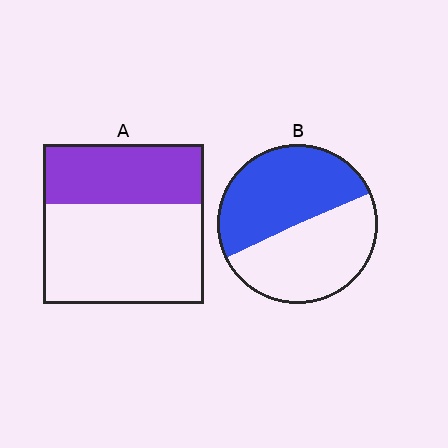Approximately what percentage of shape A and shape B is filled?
A is approximately 40% and B is approximately 50%.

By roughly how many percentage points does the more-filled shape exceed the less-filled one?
By roughly 15 percentage points (B over A).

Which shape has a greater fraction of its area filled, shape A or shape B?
Shape B.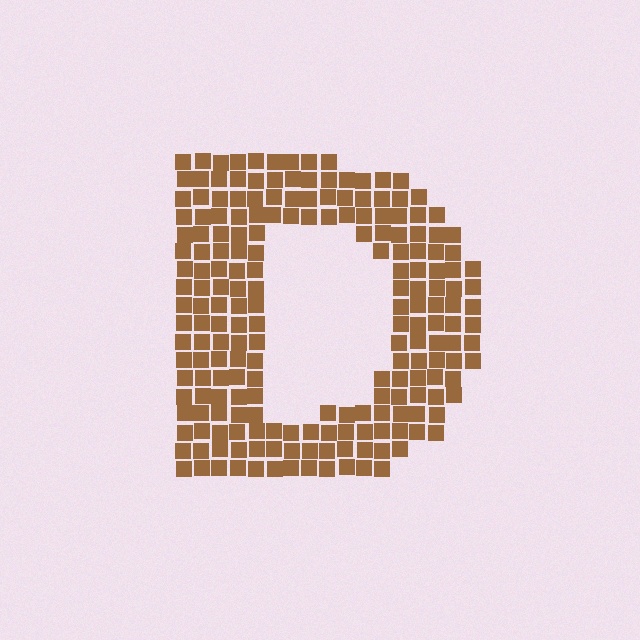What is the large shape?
The large shape is the letter D.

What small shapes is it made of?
It is made of small squares.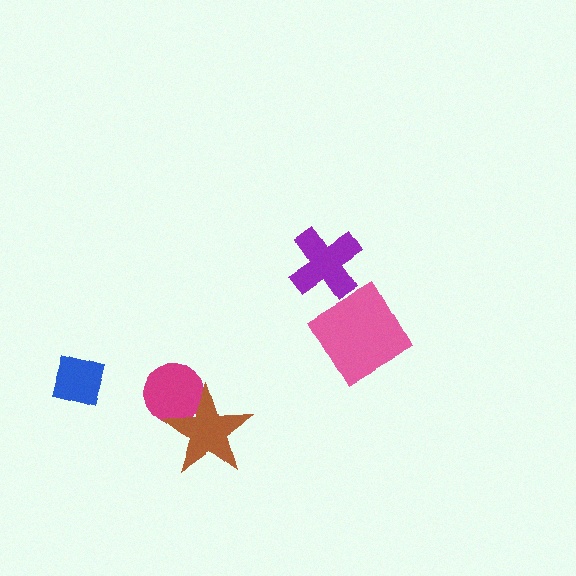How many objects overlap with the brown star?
1 object overlaps with the brown star.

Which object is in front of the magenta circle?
The brown star is in front of the magenta circle.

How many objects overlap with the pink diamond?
0 objects overlap with the pink diamond.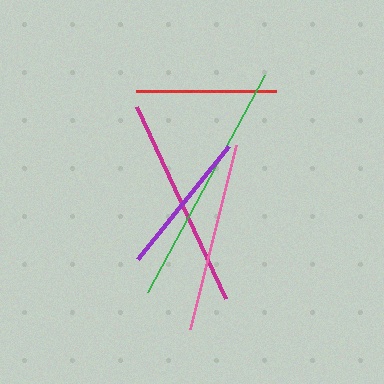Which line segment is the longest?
The green line is the longest at approximately 247 pixels.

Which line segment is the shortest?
The red line is the shortest at approximately 139 pixels.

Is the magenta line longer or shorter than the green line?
The green line is longer than the magenta line.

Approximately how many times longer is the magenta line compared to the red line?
The magenta line is approximately 1.5 times the length of the red line.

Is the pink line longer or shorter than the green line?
The green line is longer than the pink line.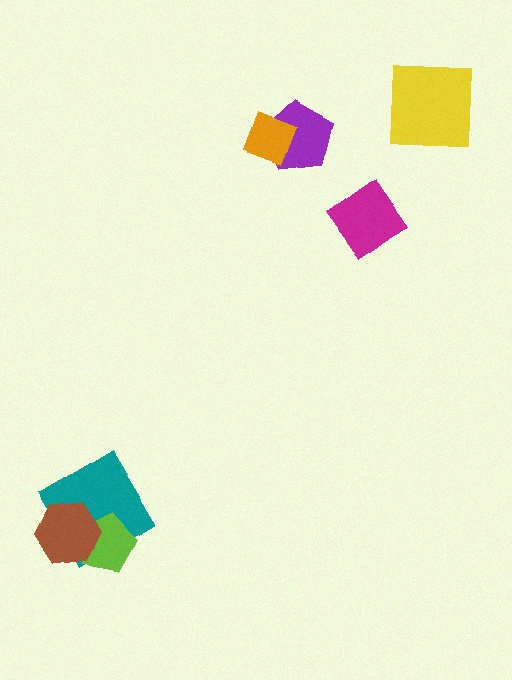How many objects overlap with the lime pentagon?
2 objects overlap with the lime pentagon.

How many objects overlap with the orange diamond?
1 object overlaps with the orange diamond.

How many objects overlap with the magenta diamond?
0 objects overlap with the magenta diamond.